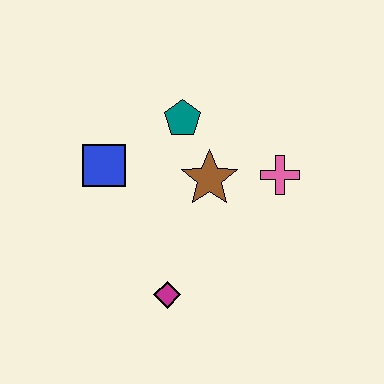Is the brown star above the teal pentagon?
No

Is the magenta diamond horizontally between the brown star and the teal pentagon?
No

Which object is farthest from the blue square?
The pink cross is farthest from the blue square.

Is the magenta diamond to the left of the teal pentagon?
Yes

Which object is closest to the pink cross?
The brown star is closest to the pink cross.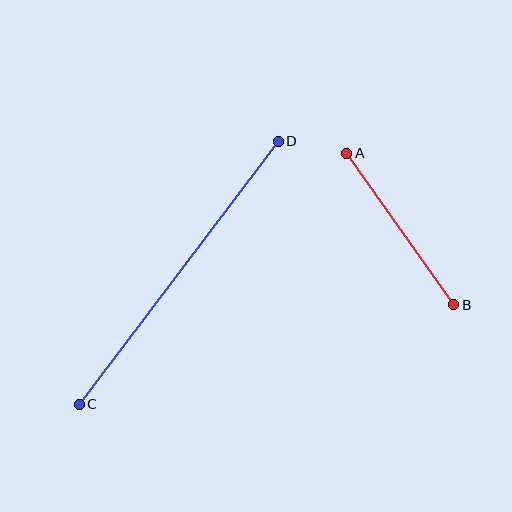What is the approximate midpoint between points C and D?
The midpoint is at approximately (179, 273) pixels.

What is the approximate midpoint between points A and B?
The midpoint is at approximately (400, 229) pixels.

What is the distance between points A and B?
The distance is approximately 185 pixels.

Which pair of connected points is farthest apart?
Points C and D are farthest apart.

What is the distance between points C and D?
The distance is approximately 330 pixels.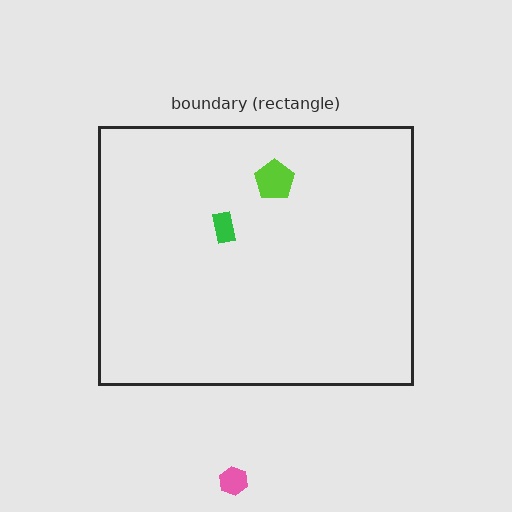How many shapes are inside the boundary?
2 inside, 1 outside.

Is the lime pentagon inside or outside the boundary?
Inside.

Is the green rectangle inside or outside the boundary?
Inside.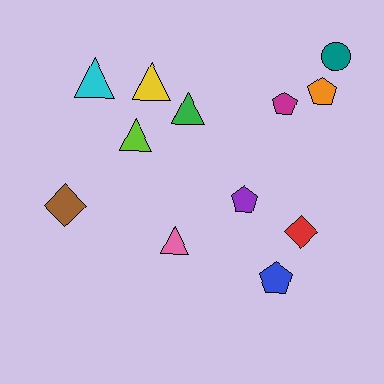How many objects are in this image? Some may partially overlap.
There are 12 objects.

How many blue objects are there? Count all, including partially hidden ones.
There is 1 blue object.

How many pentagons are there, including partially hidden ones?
There are 4 pentagons.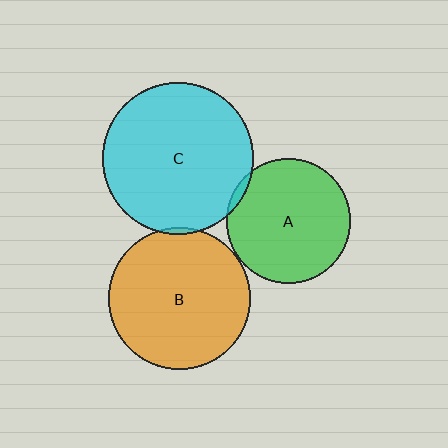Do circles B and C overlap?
Yes.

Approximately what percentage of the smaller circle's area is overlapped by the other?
Approximately 5%.